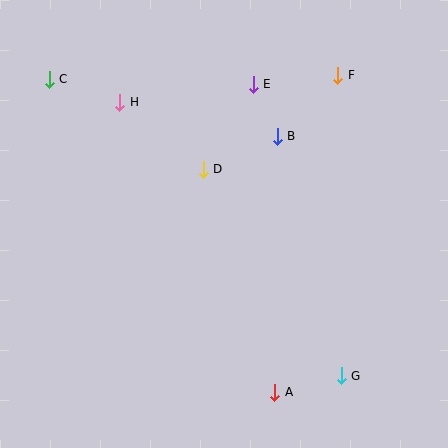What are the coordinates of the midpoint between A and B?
The midpoint between A and B is at (276, 264).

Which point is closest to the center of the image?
Point D at (203, 169) is closest to the center.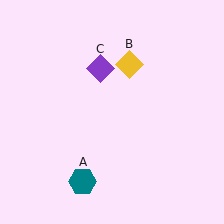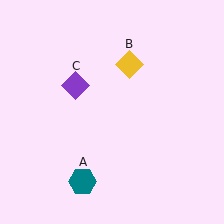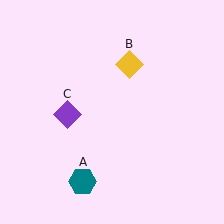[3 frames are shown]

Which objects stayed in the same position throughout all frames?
Teal hexagon (object A) and yellow diamond (object B) remained stationary.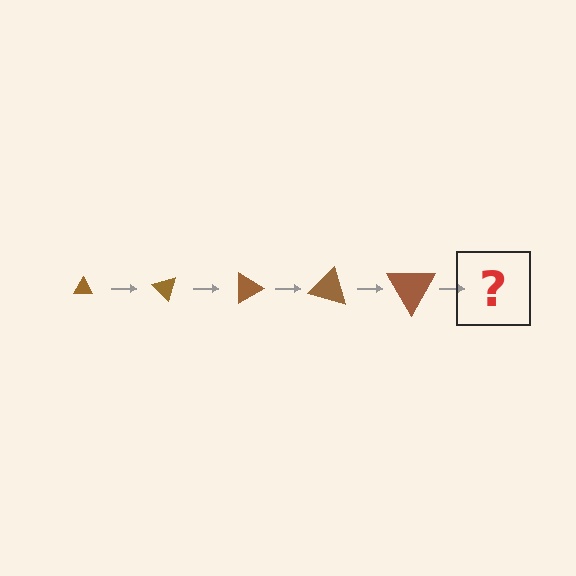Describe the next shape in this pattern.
It should be a triangle, larger than the previous one and rotated 225 degrees from the start.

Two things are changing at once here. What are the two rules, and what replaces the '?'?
The two rules are that the triangle grows larger each step and it rotates 45 degrees each step. The '?' should be a triangle, larger than the previous one and rotated 225 degrees from the start.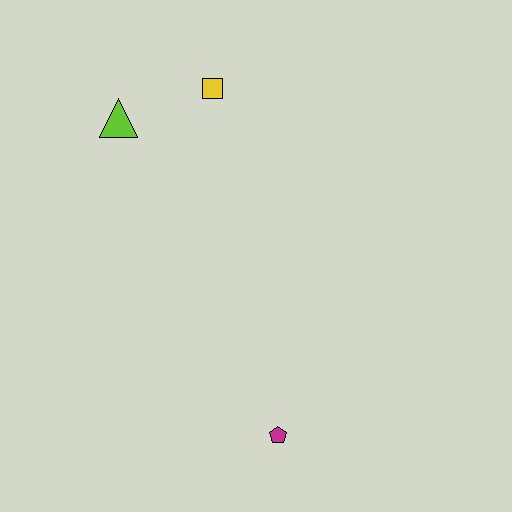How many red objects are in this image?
There are no red objects.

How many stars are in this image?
There are no stars.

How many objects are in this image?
There are 3 objects.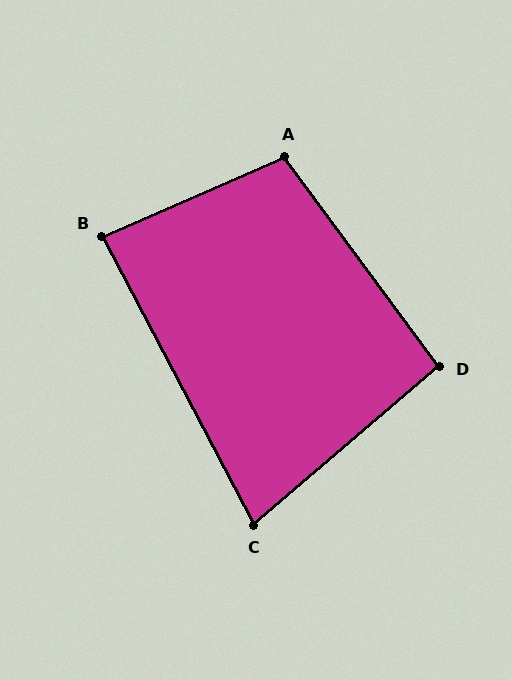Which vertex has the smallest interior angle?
C, at approximately 77 degrees.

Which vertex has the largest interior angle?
A, at approximately 103 degrees.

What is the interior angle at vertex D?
Approximately 94 degrees (approximately right).